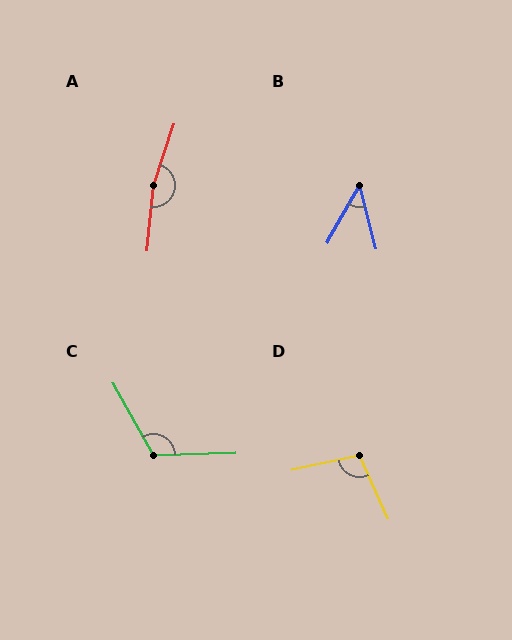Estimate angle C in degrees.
Approximately 117 degrees.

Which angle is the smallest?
B, at approximately 44 degrees.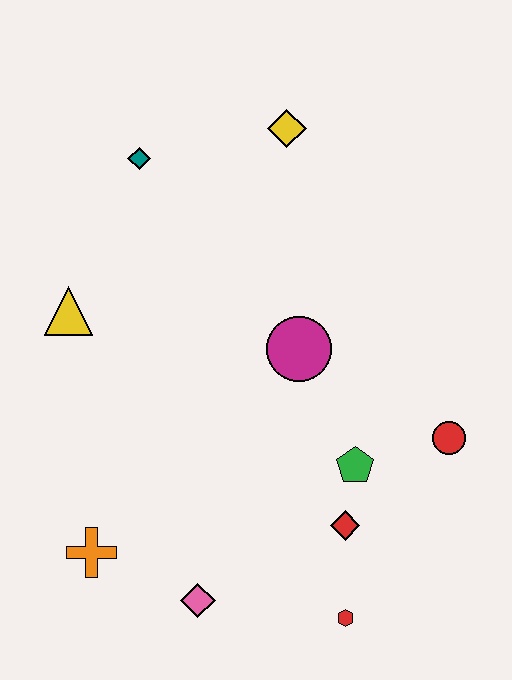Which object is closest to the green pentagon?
The red diamond is closest to the green pentagon.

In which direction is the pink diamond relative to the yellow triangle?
The pink diamond is below the yellow triangle.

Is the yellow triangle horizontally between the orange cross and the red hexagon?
No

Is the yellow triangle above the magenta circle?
Yes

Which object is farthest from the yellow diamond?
The red hexagon is farthest from the yellow diamond.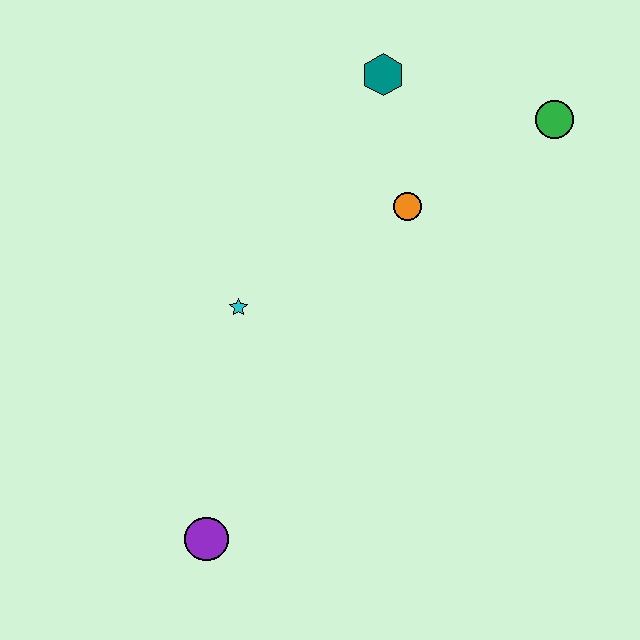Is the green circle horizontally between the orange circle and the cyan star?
No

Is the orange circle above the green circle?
No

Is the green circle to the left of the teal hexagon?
No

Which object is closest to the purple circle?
The cyan star is closest to the purple circle.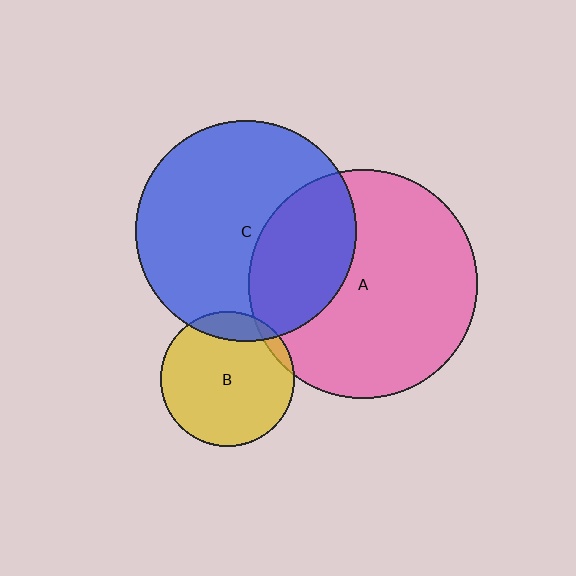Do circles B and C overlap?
Yes.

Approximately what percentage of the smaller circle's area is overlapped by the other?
Approximately 15%.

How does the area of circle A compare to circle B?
Approximately 2.9 times.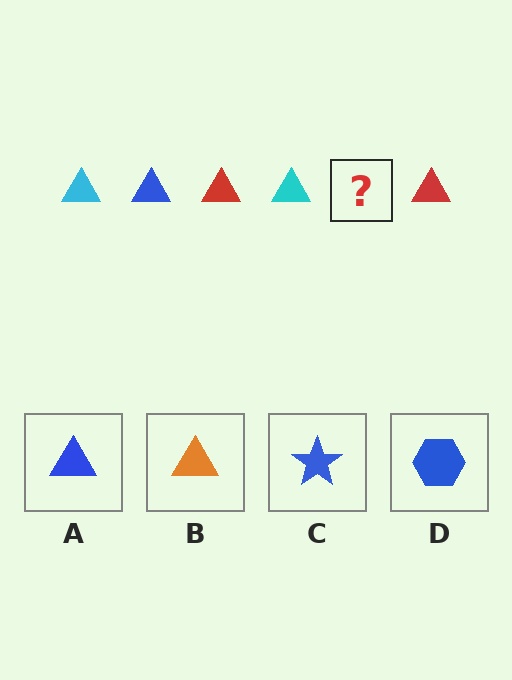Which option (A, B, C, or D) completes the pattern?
A.